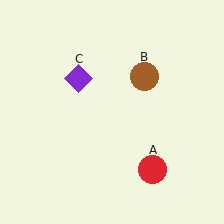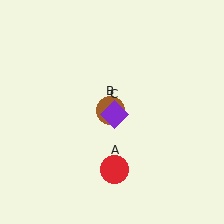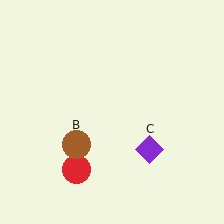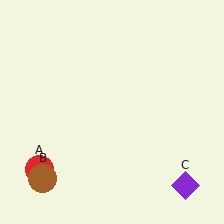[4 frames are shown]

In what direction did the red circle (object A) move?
The red circle (object A) moved left.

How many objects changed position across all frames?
3 objects changed position: red circle (object A), brown circle (object B), purple diamond (object C).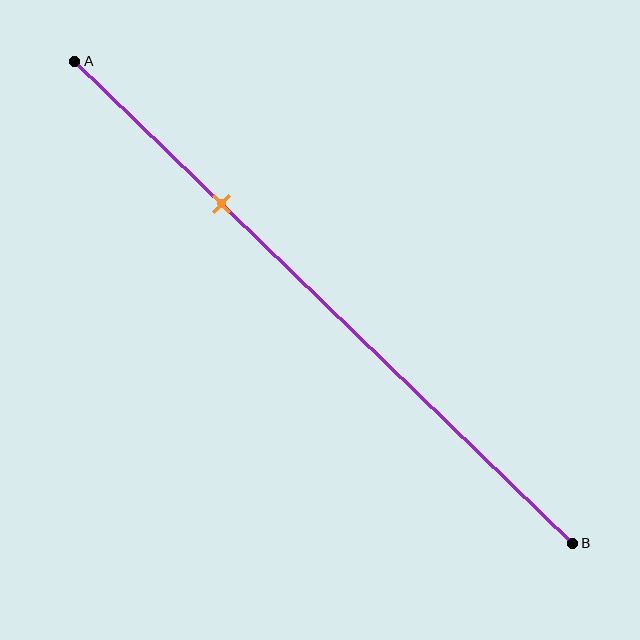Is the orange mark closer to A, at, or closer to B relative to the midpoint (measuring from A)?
The orange mark is closer to point A than the midpoint of segment AB.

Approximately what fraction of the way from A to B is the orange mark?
The orange mark is approximately 30% of the way from A to B.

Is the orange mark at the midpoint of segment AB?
No, the mark is at about 30% from A, not at the 50% midpoint.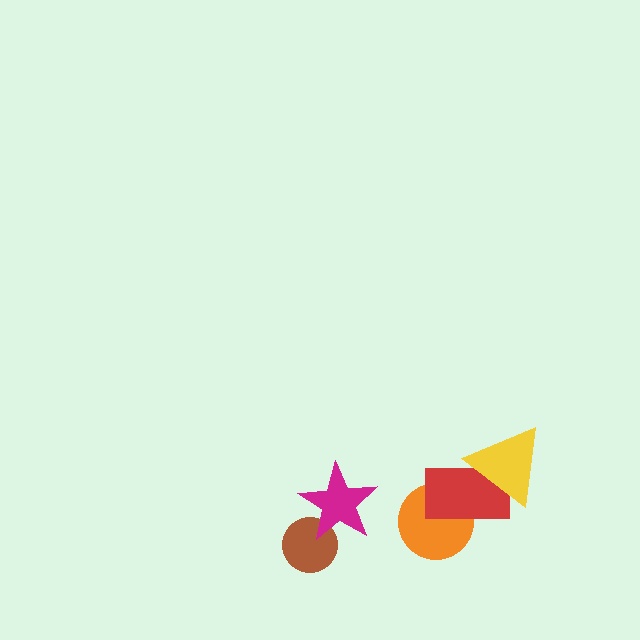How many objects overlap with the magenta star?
1 object overlaps with the magenta star.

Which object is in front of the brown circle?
The magenta star is in front of the brown circle.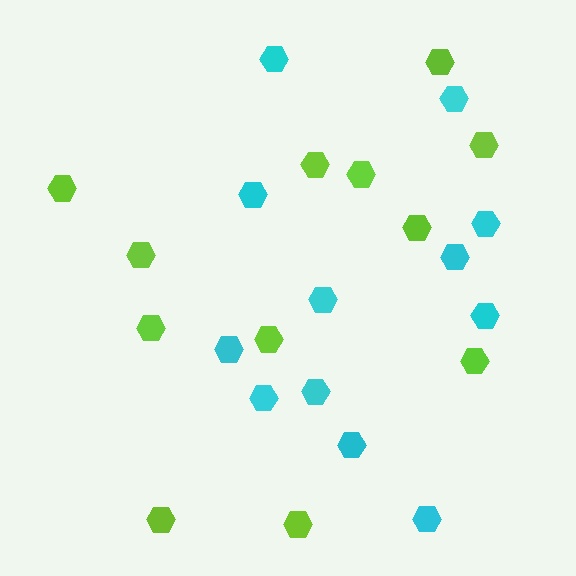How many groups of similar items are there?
There are 2 groups: one group of cyan hexagons (12) and one group of lime hexagons (12).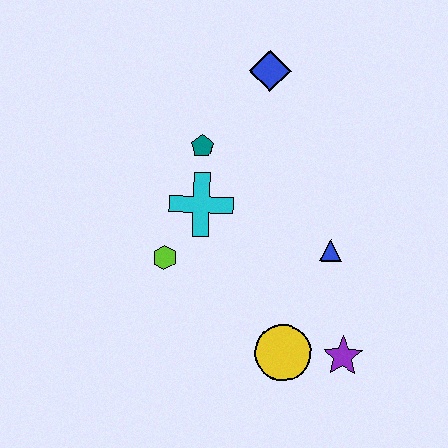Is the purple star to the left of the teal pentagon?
No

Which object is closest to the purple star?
The yellow circle is closest to the purple star.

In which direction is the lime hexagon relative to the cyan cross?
The lime hexagon is below the cyan cross.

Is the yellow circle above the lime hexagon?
No